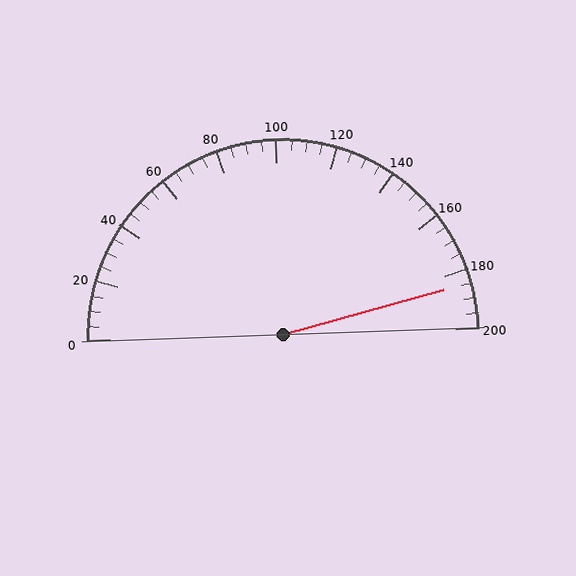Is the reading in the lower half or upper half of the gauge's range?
The reading is in the upper half of the range (0 to 200).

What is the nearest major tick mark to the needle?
The nearest major tick mark is 180.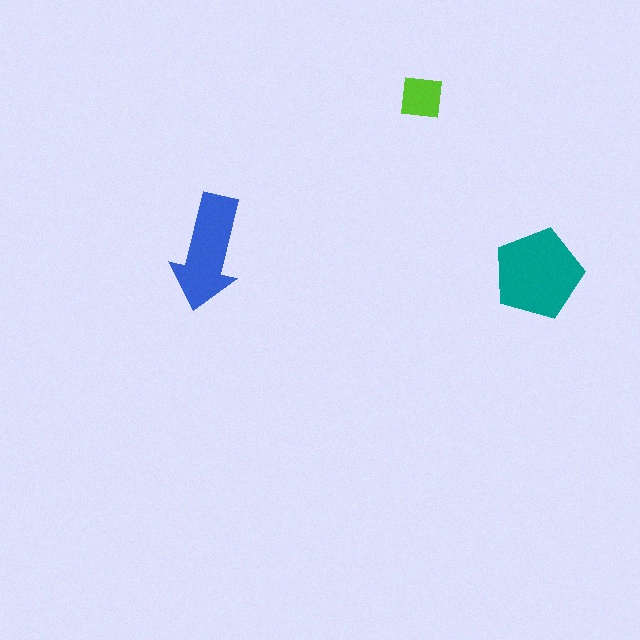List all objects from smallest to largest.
The lime square, the blue arrow, the teal pentagon.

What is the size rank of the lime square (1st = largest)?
3rd.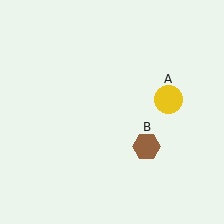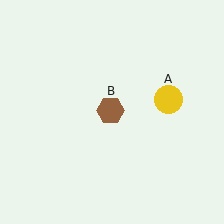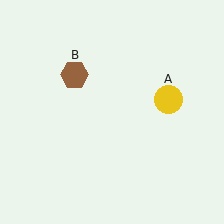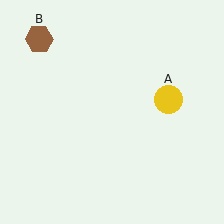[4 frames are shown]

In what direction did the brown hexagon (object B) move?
The brown hexagon (object B) moved up and to the left.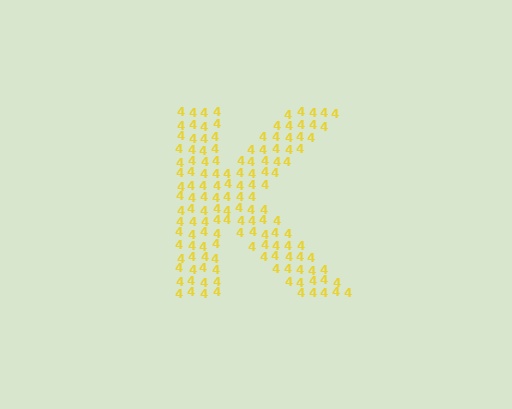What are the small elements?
The small elements are digit 4's.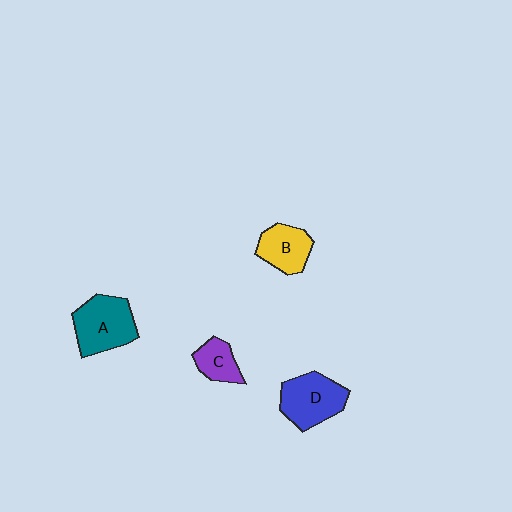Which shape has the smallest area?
Shape C (purple).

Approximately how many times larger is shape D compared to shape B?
Approximately 1.3 times.